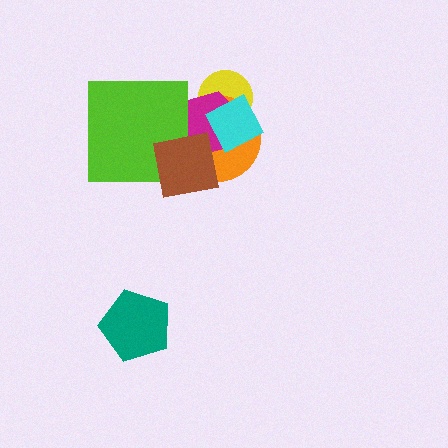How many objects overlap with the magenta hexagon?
5 objects overlap with the magenta hexagon.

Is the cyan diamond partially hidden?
No, no other shape covers it.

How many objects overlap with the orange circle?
5 objects overlap with the orange circle.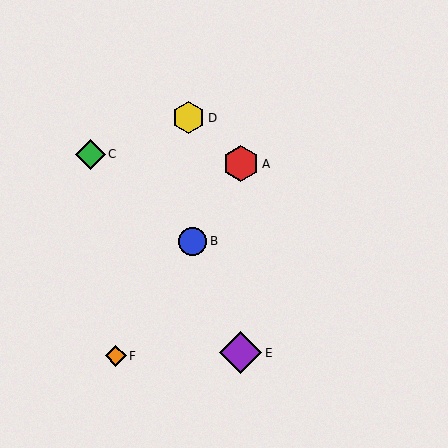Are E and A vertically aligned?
Yes, both are at x≈241.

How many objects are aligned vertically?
2 objects (A, E) are aligned vertically.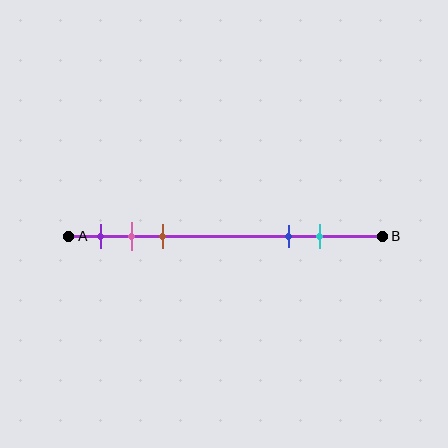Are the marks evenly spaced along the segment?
No, the marks are not evenly spaced.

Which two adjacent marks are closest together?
The pink and brown marks are the closest adjacent pair.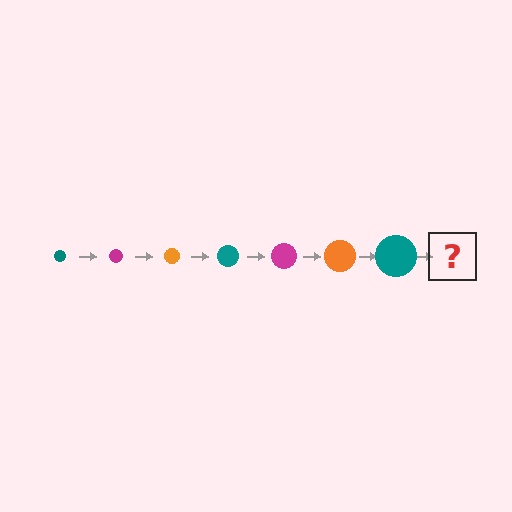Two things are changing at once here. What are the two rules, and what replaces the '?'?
The two rules are that the circle grows larger each step and the color cycles through teal, magenta, and orange. The '?' should be a magenta circle, larger than the previous one.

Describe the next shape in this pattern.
It should be a magenta circle, larger than the previous one.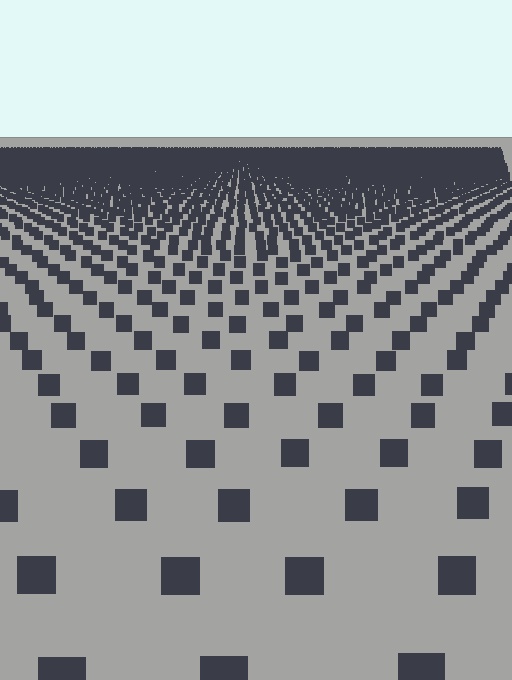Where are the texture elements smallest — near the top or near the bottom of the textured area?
Near the top.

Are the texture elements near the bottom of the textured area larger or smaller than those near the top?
Larger. Near the bottom, elements are closer to the viewer and appear at a bigger on-screen size.